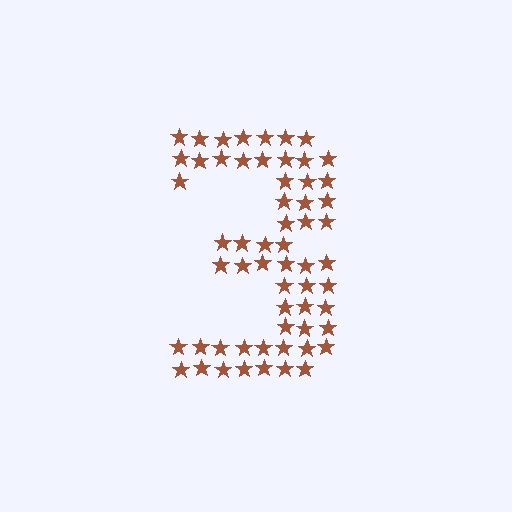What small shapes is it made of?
It is made of small stars.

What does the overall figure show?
The overall figure shows the digit 3.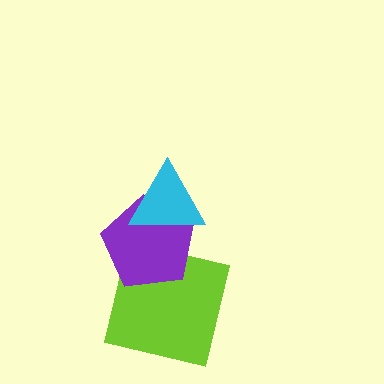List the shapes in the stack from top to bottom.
From top to bottom: the cyan triangle, the purple pentagon, the lime square.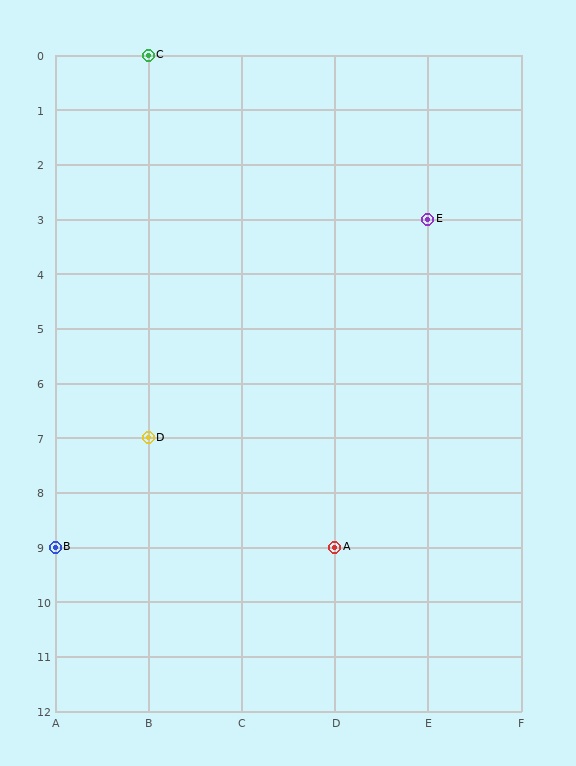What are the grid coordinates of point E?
Point E is at grid coordinates (E, 3).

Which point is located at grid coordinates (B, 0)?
Point C is at (B, 0).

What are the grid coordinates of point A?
Point A is at grid coordinates (D, 9).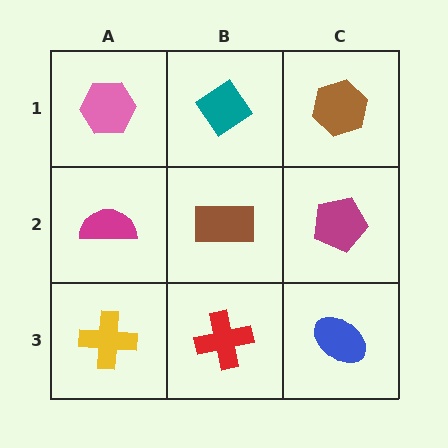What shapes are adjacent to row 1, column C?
A magenta pentagon (row 2, column C), a teal diamond (row 1, column B).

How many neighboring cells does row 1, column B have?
3.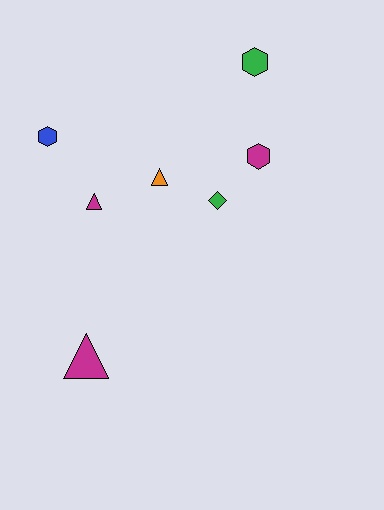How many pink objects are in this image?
There are no pink objects.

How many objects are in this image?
There are 7 objects.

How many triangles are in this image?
There are 3 triangles.